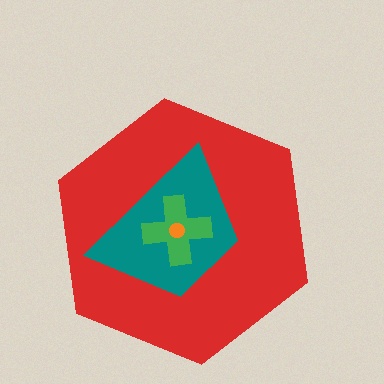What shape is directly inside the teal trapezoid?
The green cross.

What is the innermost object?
The orange circle.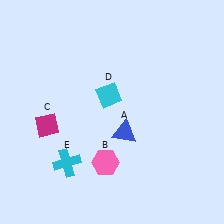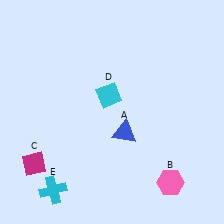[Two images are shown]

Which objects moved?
The objects that moved are: the pink hexagon (B), the magenta diamond (C), the cyan cross (E).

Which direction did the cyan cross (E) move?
The cyan cross (E) moved down.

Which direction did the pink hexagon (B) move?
The pink hexagon (B) moved right.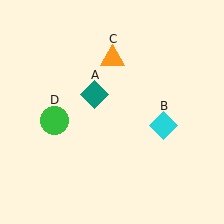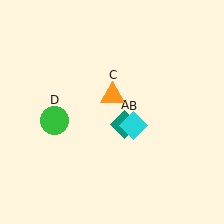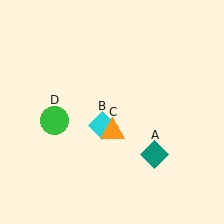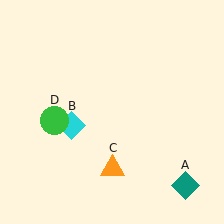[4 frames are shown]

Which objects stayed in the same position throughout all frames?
Green circle (object D) remained stationary.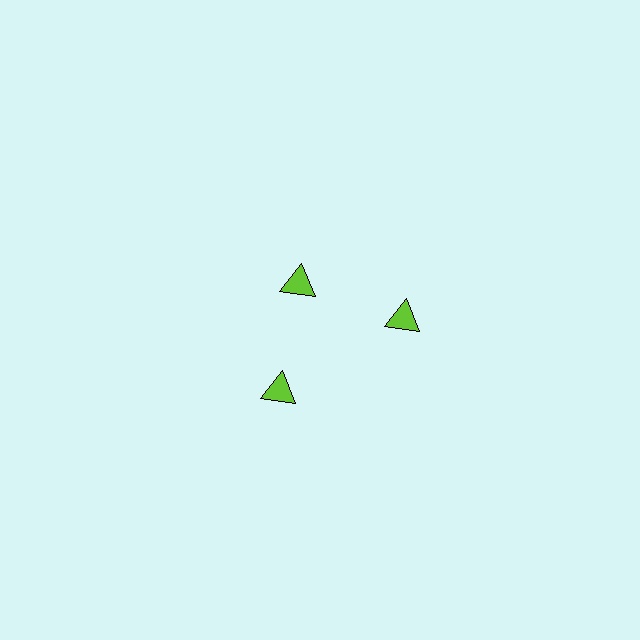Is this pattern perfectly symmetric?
No. The 3 lime triangles are arranged in a ring, but one element near the 11 o'clock position is pulled inward toward the center, breaking the 3-fold rotational symmetry.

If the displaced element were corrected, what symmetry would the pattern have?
It would have 3-fold rotational symmetry — the pattern would map onto itself every 120 degrees.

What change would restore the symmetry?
The symmetry would be restored by moving it outward, back onto the ring so that all 3 triangles sit at equal angles and equal distance from the center.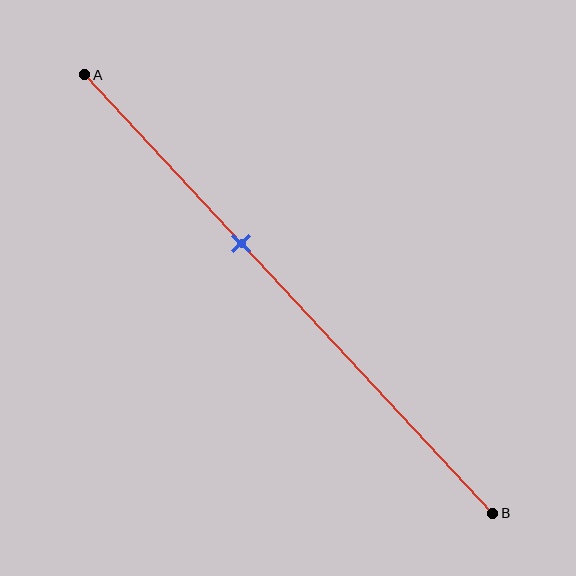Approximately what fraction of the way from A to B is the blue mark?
The blue mark is approximately 40% of the way from A to B.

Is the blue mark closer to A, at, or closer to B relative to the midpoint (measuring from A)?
The blue mark is closer to point A than the midpoint of segment AB.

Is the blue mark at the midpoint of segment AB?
No, the mark is at about 40% from A, not at the 50% midpoint.